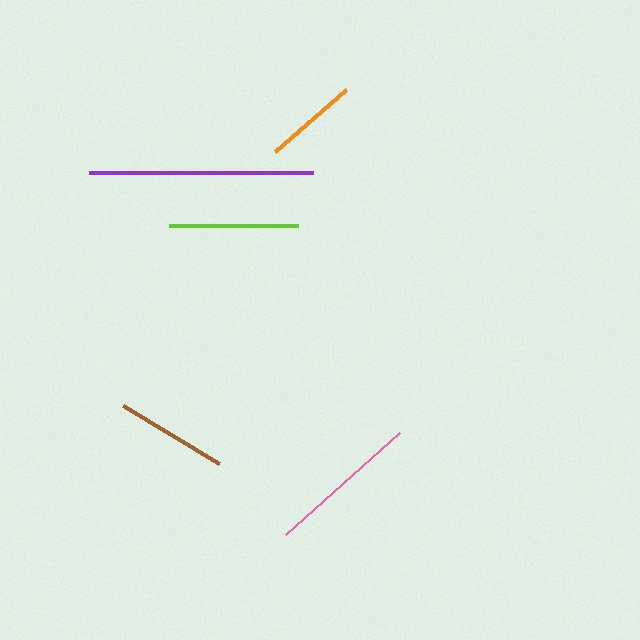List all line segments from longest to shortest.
From longest to shortest: purple, pink, lime, brown, orange.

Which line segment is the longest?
The purple line is the longest at approximately 224 pixels.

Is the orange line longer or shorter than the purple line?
The purple line is longer than the orange line.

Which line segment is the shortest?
The orange line is the shortest at approximately 94 pixels.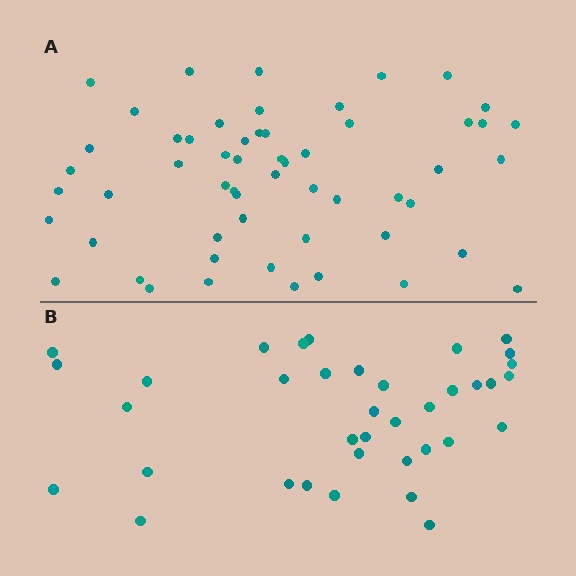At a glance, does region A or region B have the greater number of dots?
Region A (the top region) has more dots.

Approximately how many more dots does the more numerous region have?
Region A has approximately 20 more dots than region B.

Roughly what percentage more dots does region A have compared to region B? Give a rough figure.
About 50% more.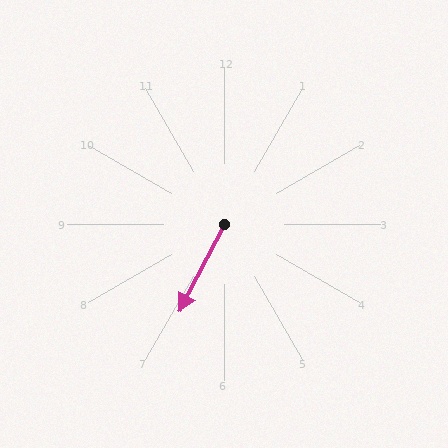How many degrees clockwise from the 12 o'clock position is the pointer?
Approximately 207 degrees.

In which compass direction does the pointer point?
Southwest.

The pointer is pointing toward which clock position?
Roughly 7 o'clock.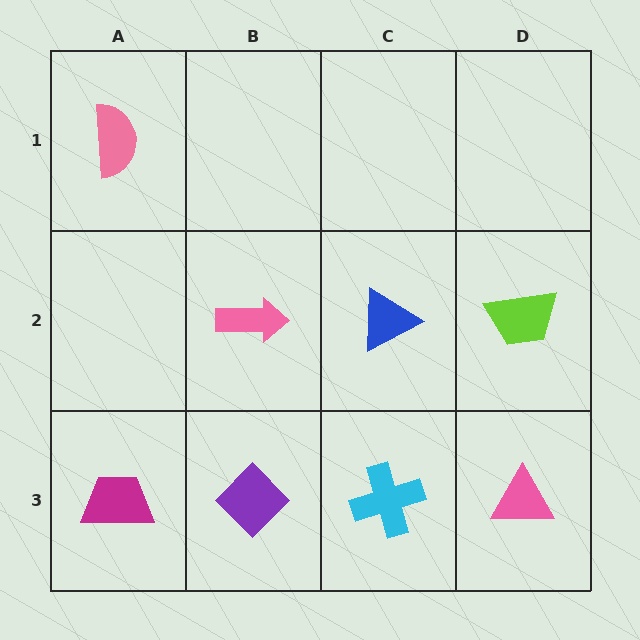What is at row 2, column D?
A lime trapezoid.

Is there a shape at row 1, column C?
No, that cell is empty.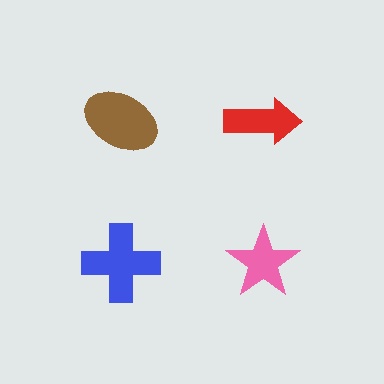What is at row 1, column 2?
A red arrow.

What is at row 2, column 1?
A blue cross.